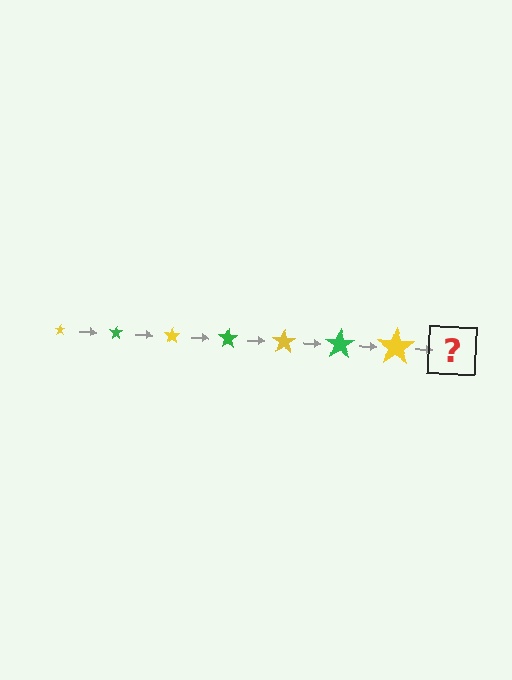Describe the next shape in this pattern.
It should be a green star, larger than the previous one.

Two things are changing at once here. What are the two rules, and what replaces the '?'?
The two rules are that the star grows larger each step and the color cycles through yellow and green. The '?' should be a green star, larger than the previous one.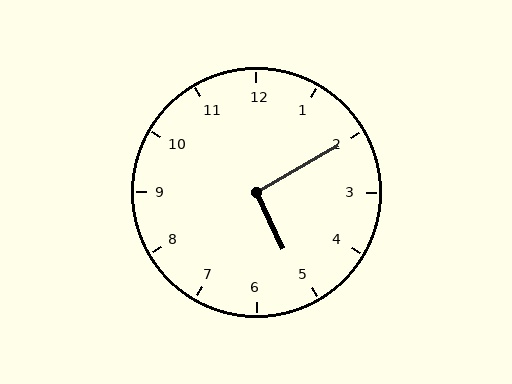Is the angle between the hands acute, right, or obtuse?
It is right.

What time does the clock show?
5:10.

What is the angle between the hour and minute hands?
Approximately 95 degrees.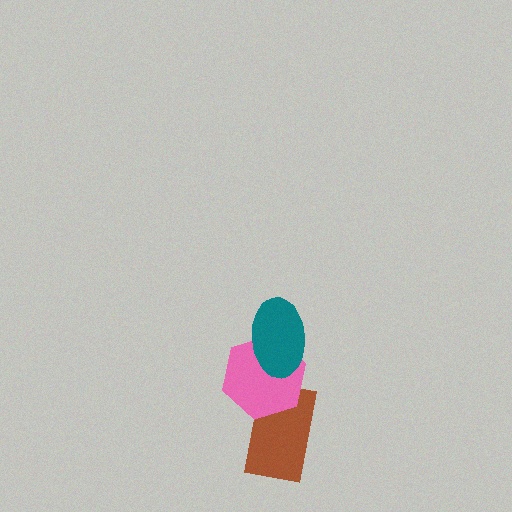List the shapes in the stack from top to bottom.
From top to bottom: the teal ellipse, the pink hexagon, the brown rectangle.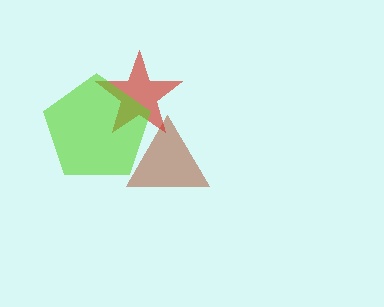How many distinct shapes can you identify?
There are 3 distinct shapes: a brown triangle, a red star, a lime pentagon.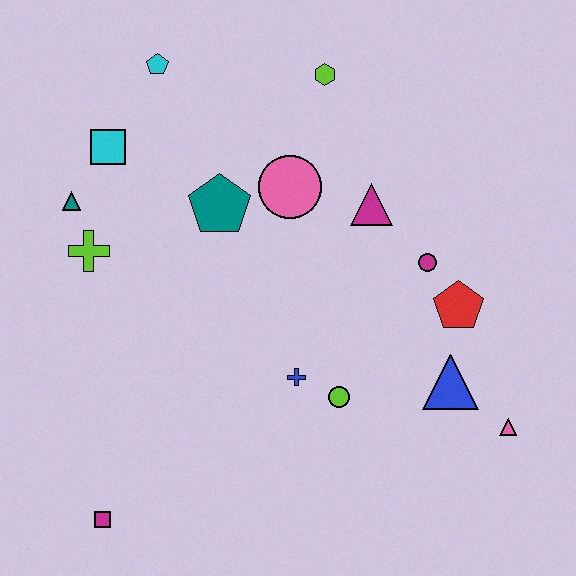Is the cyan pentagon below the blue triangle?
No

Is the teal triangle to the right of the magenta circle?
No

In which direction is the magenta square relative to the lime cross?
The magenta square is below the lime cross.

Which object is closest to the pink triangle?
The blue triangle is closest to the pink triangle.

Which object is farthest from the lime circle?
The cyan pentagon is farthest from the lime circle.